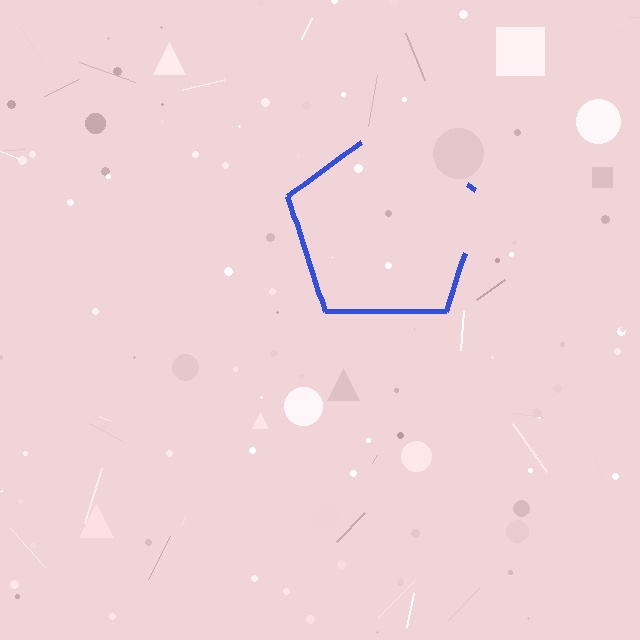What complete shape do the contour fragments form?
The contour fragments form a pentagon.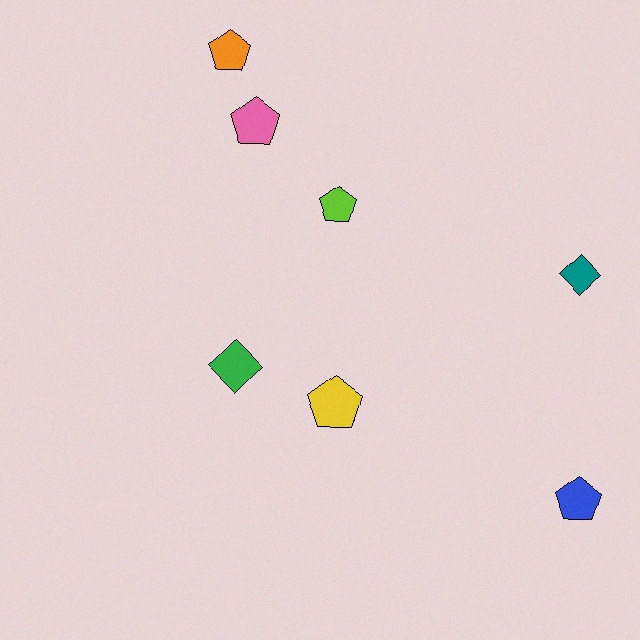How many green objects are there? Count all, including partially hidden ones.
There is 1 green object.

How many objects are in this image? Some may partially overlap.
There are 7 objects.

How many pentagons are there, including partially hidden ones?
There are 5 pentagons.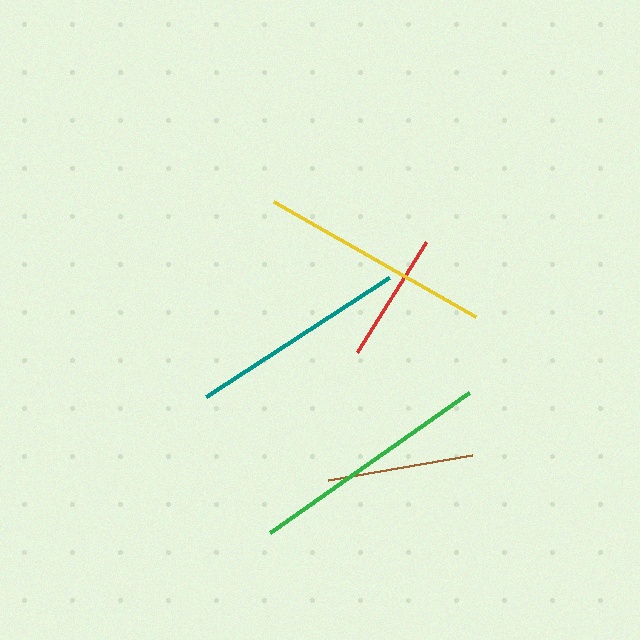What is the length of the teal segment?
The teal segment is approximately 218 pixels long.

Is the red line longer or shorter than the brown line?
The brown line is longer than the red line.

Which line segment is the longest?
The green line is the longest at approximately 243 pixels.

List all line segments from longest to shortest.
From longest to shortest: green, yellow, teal, brown, red.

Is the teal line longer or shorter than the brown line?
The teal line is longer than the brown line.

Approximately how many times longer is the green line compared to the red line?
The green line is approximately 1.9 times the length of the red line.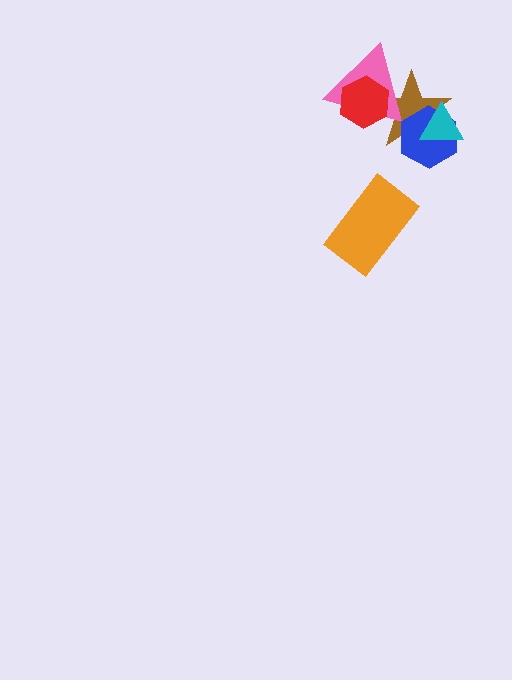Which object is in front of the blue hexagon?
The cyan triangle is in front of the blue hexagon.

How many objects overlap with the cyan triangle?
2 objects overlap with the cyan triangle.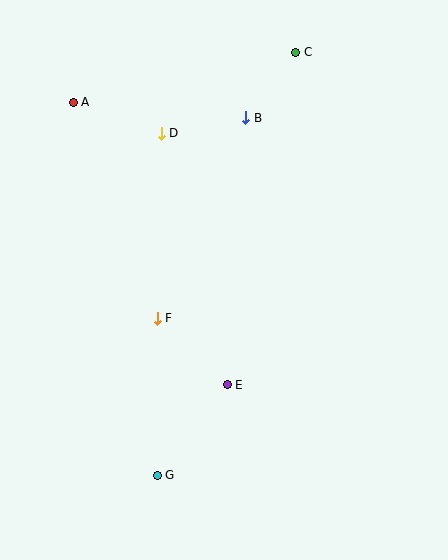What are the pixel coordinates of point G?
Point G is at (157, 475).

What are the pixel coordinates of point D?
Point D is at (161, 133).